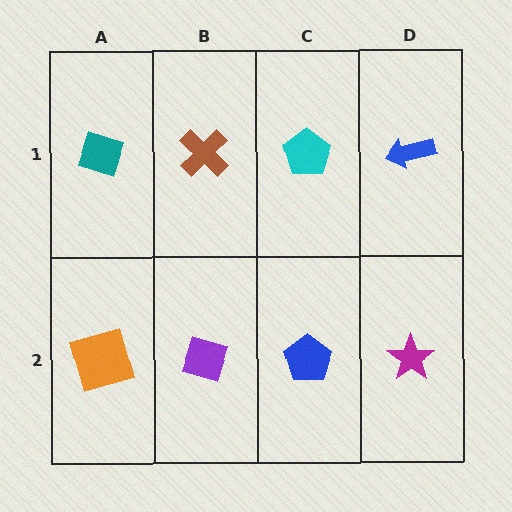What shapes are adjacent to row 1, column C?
A blue pentagon (row 2, column C), a brown cross (row 1, column B), a blue arrow (row 1, column D).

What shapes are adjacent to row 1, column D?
A magenta star (row 2, column D), a cyan pentagon (row 1, column C).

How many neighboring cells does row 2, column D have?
2.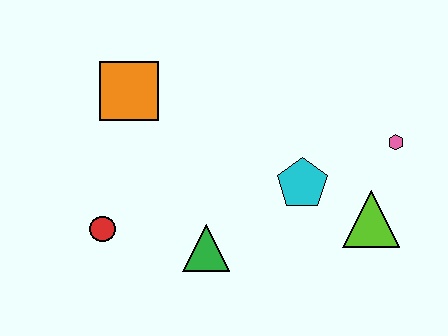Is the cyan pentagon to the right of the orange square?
Yes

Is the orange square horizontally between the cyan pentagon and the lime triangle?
No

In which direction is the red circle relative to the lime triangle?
The red circle is to the left of the lime triangle.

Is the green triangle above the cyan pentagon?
No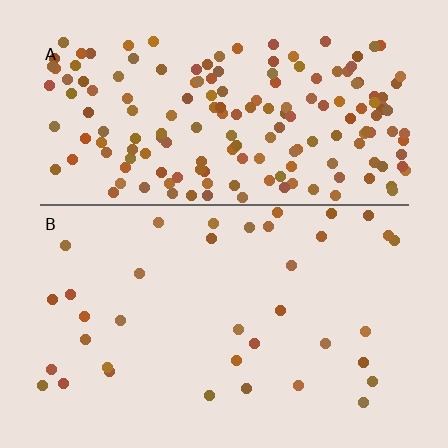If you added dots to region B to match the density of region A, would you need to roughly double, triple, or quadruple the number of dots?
Approximately quadruple.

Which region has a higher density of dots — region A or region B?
A (the top).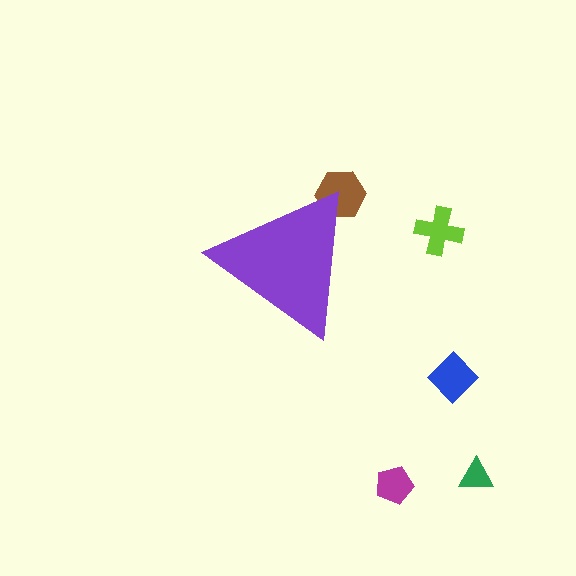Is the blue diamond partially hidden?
No, the blue diamond is fully visible.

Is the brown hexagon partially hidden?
Yes, the brown hexagon is partially hidden behind the purple triangle.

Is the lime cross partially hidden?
No, the lime cross is fully visible.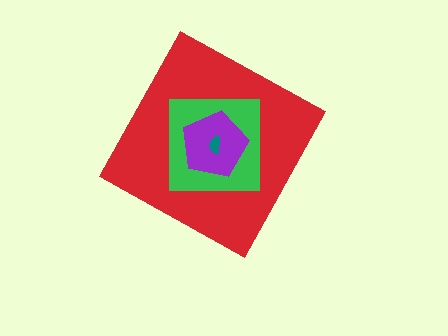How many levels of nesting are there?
4.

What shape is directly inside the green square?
The purple pentagon.